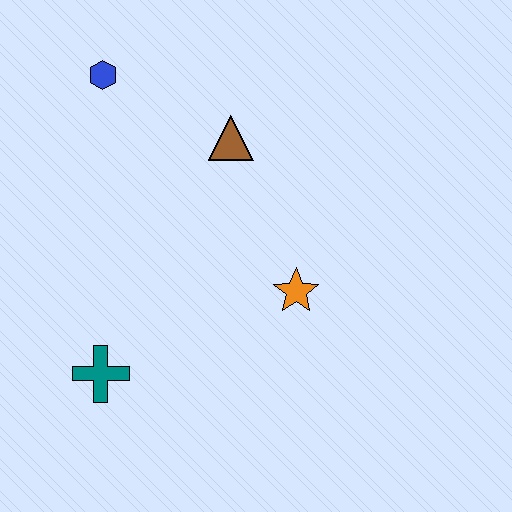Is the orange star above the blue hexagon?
No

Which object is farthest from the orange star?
The blue hexagon is farthest from the orange star.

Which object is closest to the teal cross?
The orange star is closest to the teal cross.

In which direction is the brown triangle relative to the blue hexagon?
The brown triangle is to the right of the blue hexagon.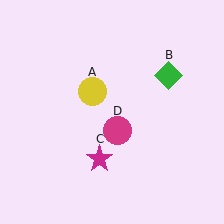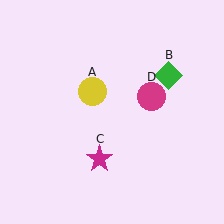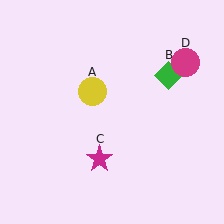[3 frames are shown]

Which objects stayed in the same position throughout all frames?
Yellow circle (object A) and green diamond (object B) and magenta star (object C) remained stationary.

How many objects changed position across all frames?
1 object changed position: magenta circle (object D).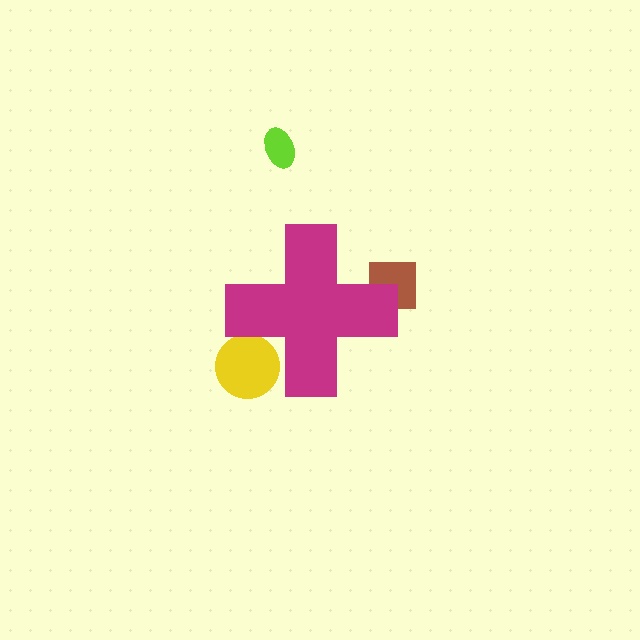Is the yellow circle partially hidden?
Yes, the yellow circle is partially hidden behind the magenta cross.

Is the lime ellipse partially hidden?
No, the lime ellipse is fully visible.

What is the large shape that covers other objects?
A magenta cross.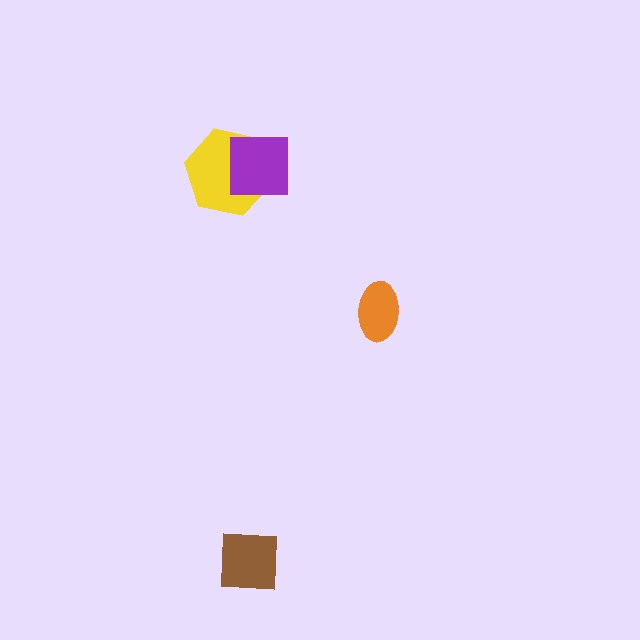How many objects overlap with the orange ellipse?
0 objects overlap with the orange ellipse.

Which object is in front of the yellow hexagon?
The purple square is in front of the yellow hexagon.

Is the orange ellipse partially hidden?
No, no other shape covers it.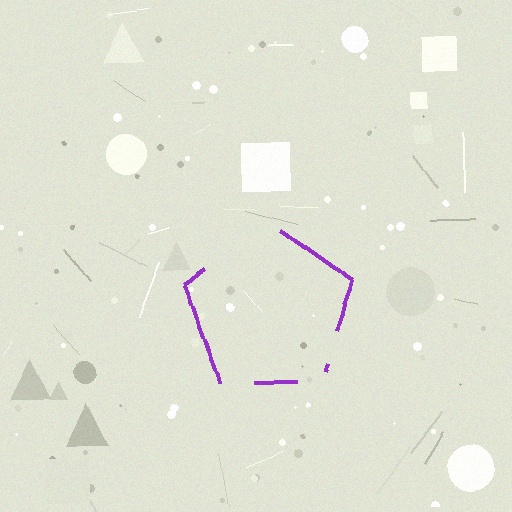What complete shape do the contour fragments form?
The contour fragments form a pentagon.